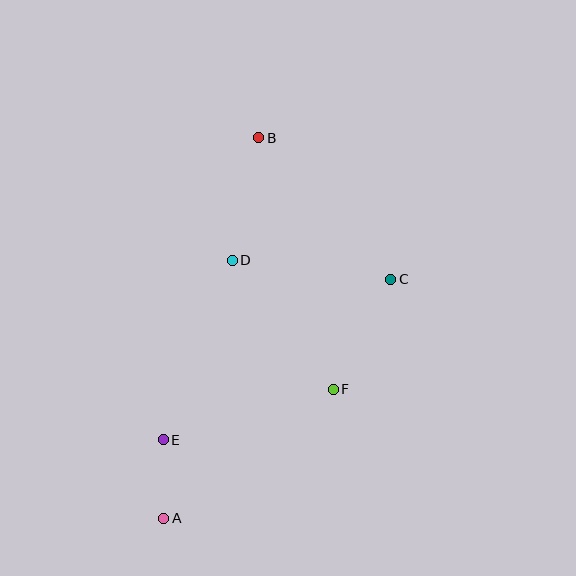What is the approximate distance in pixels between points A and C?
The distance between A and C is approximately 330 pixels.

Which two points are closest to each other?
Points A and E are closest to each other.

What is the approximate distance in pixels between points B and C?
The distance between B and C is approximately 193 pixels.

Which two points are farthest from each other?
Points A and B are farthest from each other.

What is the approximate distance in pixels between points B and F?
The distance between B and F is approximately 262 pixels.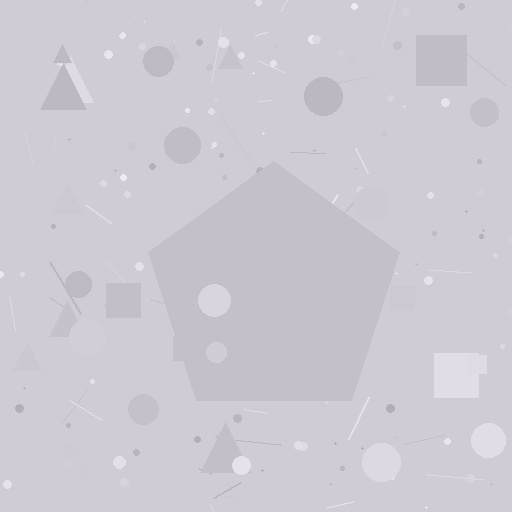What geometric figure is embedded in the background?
A pentagon is embedded in the background.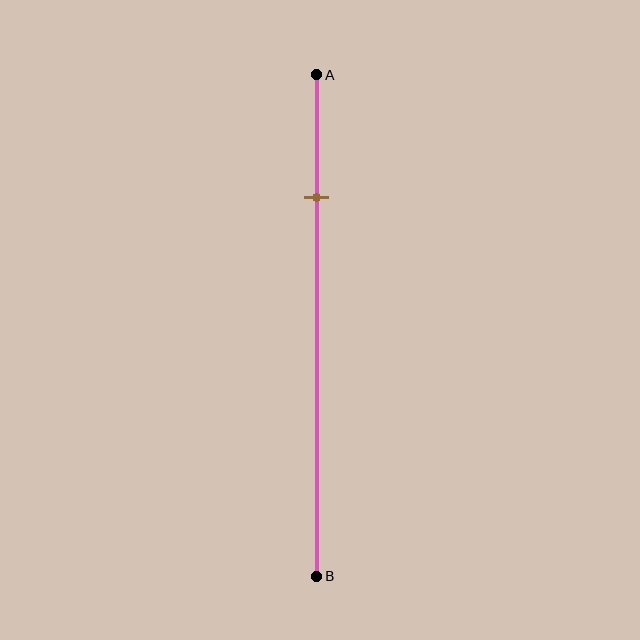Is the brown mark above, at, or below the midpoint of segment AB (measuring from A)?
The brown mark is above the midpoint of segment AB.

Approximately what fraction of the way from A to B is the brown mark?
The brown mark is approximately 25% of the way from A to B.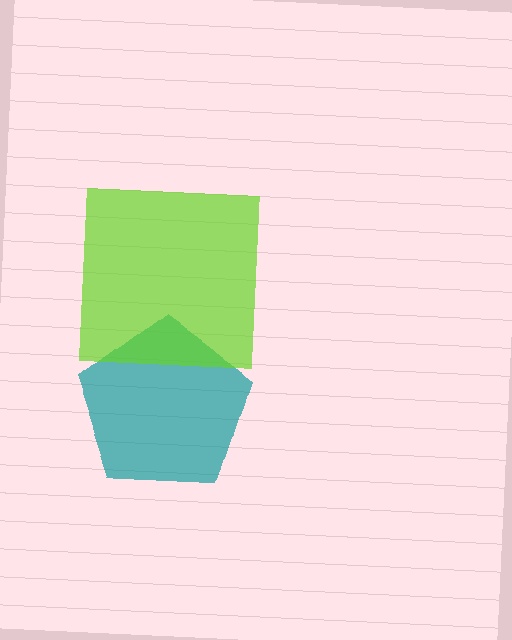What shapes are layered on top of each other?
The layered shapes are: a teal pentagon, a lime square.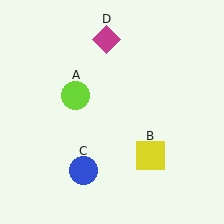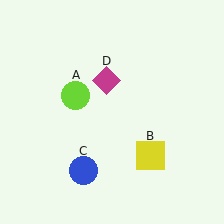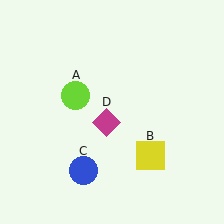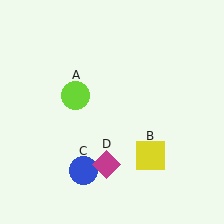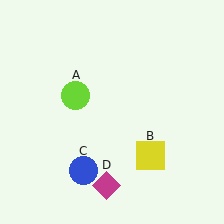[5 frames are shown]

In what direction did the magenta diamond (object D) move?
The magenta diamond (object D) moved down.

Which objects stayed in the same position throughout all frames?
Lime circle (object A) and yellow square (object B) and blue circle (object C) remained stationary.